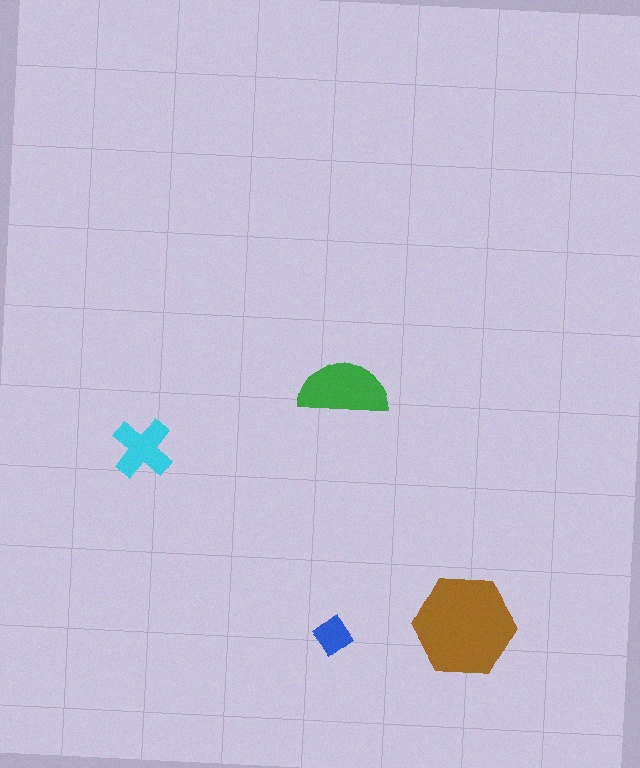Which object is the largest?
The brown hexagon.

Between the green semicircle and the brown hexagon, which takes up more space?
The brown hexagon.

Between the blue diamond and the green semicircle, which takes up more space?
The green semicircle.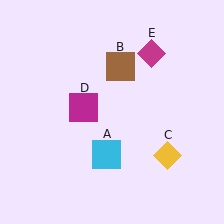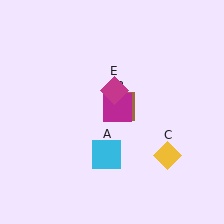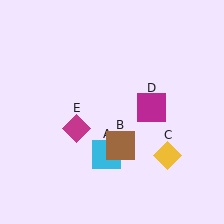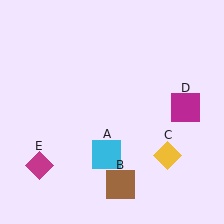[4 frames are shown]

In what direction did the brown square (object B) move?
The brown square (object B) moved down.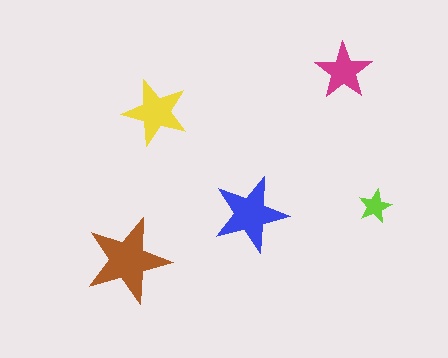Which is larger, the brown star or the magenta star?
The brown one.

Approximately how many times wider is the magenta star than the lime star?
About 1.5 times wider.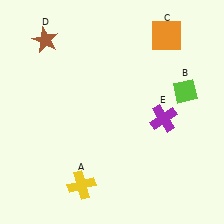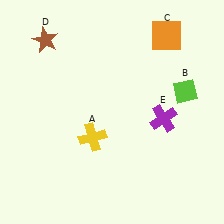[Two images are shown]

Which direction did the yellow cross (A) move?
The yellow cross (A) moved up.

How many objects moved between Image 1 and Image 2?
1 object moved between the two images.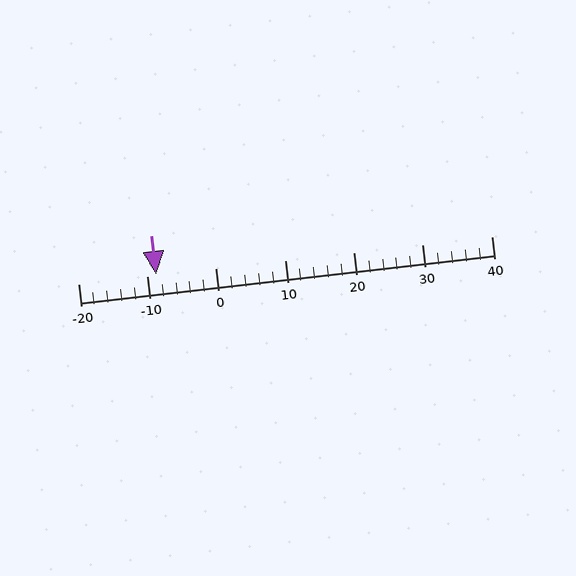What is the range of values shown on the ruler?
The ruler shows values from -20 to 40.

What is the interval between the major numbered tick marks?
The major tick marks are spaced 10 units apart.